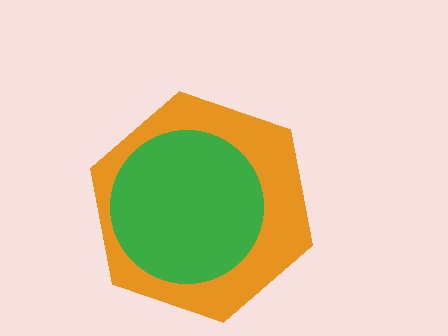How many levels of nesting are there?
2.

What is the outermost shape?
The orange hexagon.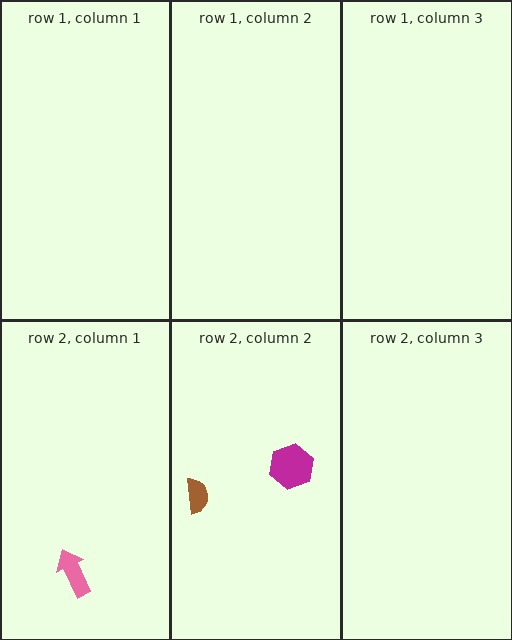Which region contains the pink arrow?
The row 2, column 1 region.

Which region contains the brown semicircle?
The row 2, column 2 region.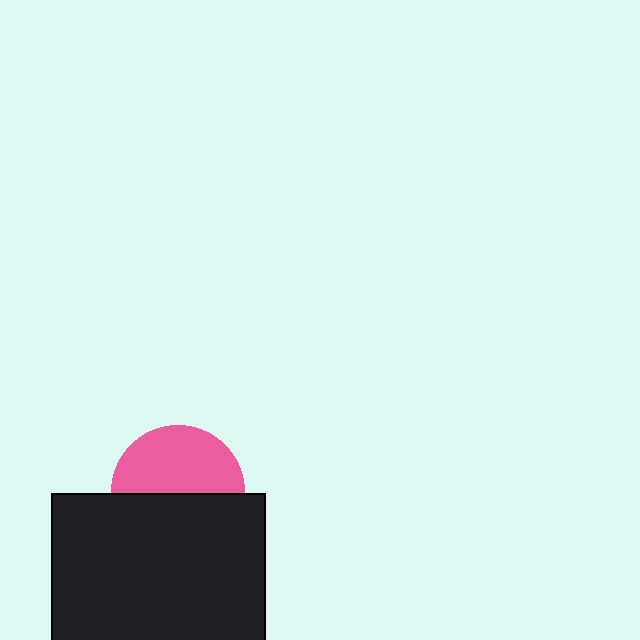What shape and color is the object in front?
The object in front is a black rectangle.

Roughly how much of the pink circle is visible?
About half of it is visible (roughly 51%).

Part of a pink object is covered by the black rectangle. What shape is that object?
It is a circle.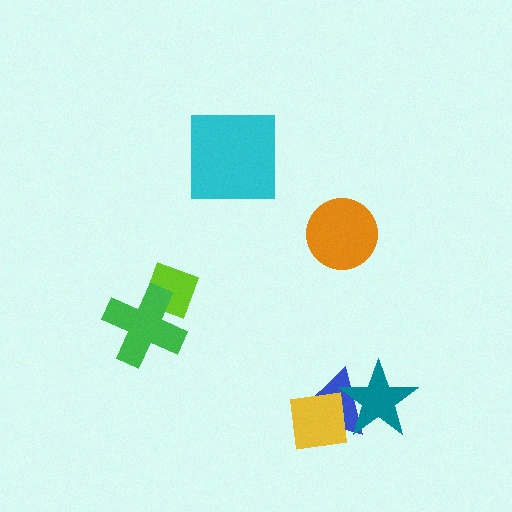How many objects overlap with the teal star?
2 objects overlap with the teal star.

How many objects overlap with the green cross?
1 object overlaps with the green cross.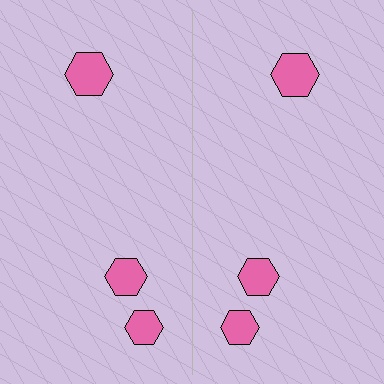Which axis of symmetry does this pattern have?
The pattern has a vertical axis of symmetry running through the center of the image.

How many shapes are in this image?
There are 6 shapes in this image.